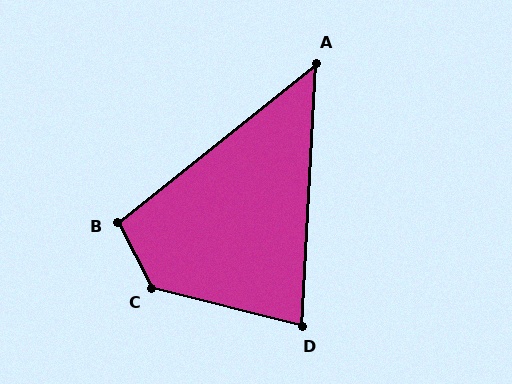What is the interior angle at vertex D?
Approximately 79 degrees (acute).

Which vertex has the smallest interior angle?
A, at approximately 48 degrees.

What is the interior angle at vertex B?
Approximately 101 degrees (obtuse).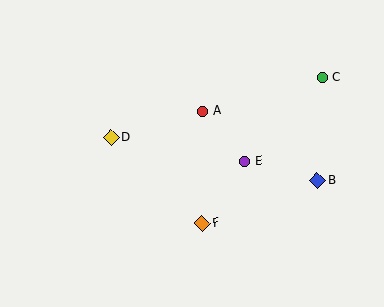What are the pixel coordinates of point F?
Point F is at (202, 223).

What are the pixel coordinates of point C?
Point C is at (323, 77).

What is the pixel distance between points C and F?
The distance between C and F is 189 pixels.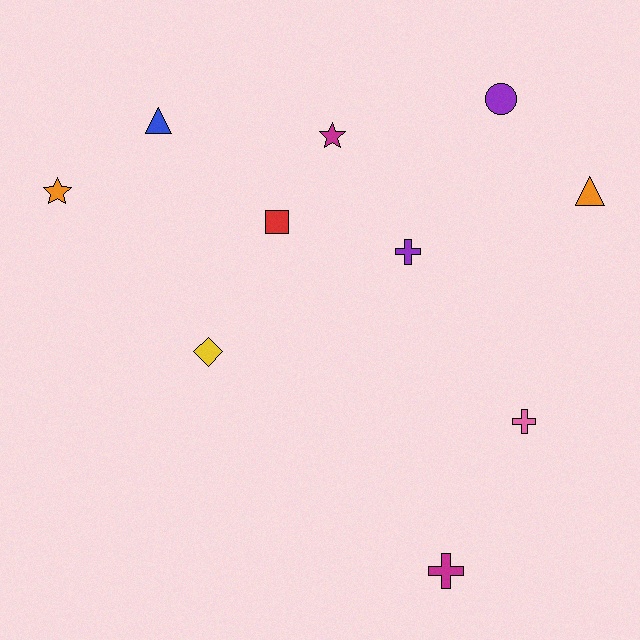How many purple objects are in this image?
There are 2 purple objects.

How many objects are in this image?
There are 10 objects.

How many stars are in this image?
There are 2 stars.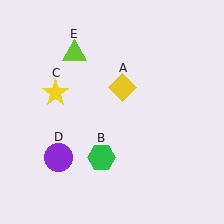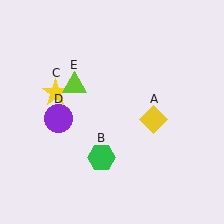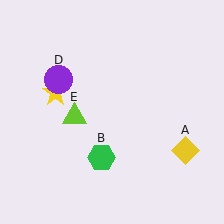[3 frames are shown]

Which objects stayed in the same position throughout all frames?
Green hexagon (object B) and yellow star (object C) remained stationary.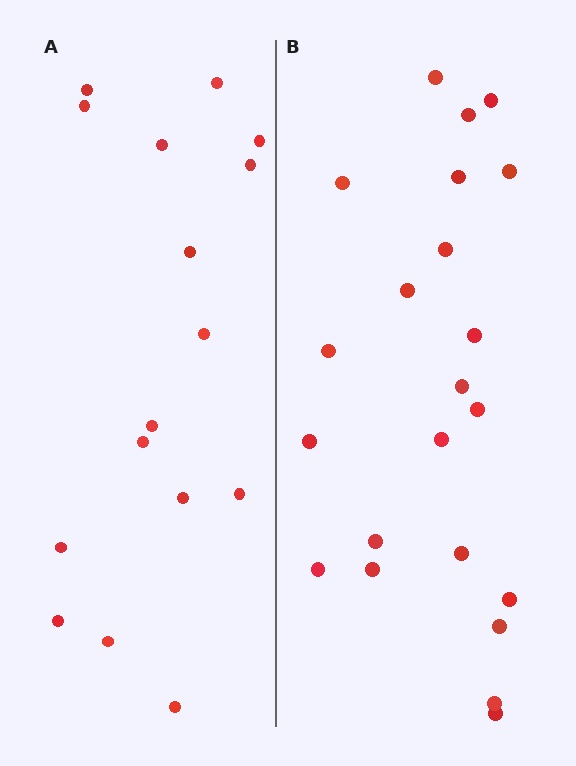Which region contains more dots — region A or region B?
Region B (the right region) has more dots.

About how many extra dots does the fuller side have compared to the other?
Region B has about 6 more dots than region A.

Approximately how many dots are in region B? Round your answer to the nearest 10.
About 20 dots. (The exact count is 22, which rounds to 20.)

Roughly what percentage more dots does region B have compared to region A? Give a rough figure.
About 40% more.